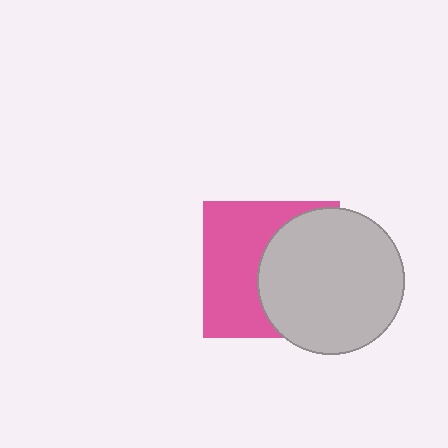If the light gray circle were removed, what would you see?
You would see the complete pink square.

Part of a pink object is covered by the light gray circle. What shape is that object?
It is a square.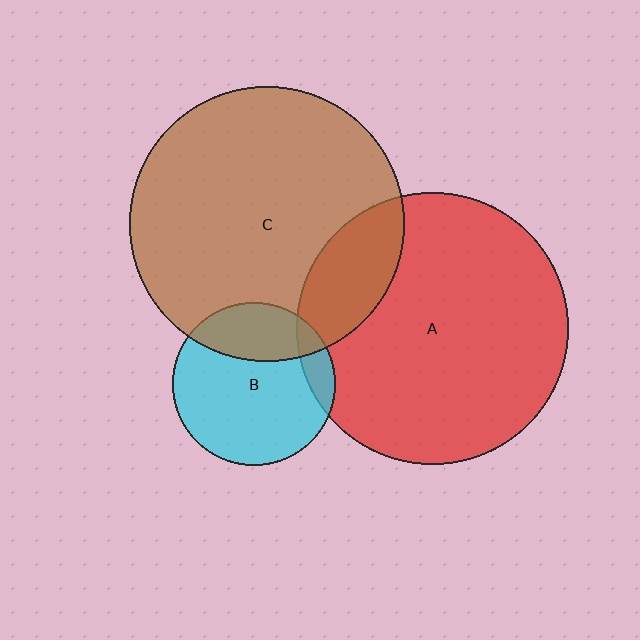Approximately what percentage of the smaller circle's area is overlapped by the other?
Approximately 30%.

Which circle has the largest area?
Circle C (brown).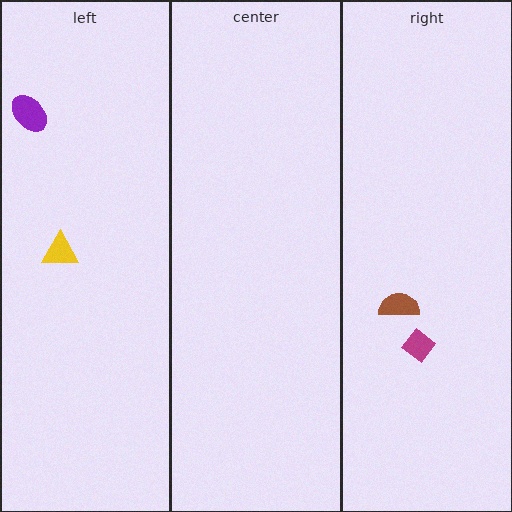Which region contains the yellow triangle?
The left region.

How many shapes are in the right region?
2.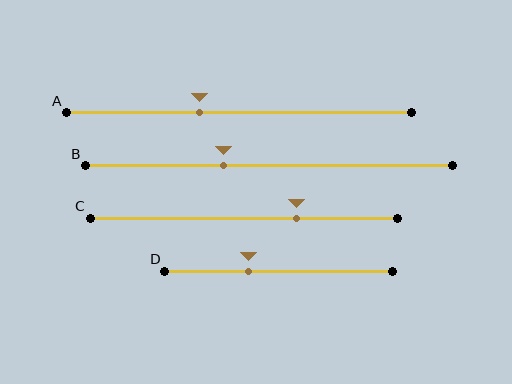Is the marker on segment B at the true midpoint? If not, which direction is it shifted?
No, the marker on segment B is shifted to the left by about 12% of the segment length.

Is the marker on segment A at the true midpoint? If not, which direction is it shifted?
No, the marker on segment A is shifted to the left by about 12% of the segment length.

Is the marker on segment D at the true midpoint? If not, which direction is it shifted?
No, the marker on segment D is shifted to the left by about 13% of the segment length.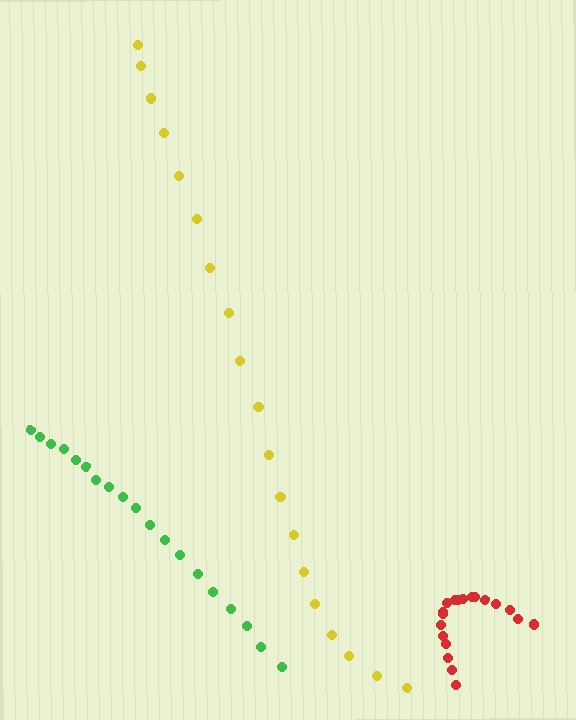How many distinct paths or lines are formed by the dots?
There are 3 distinct paths.